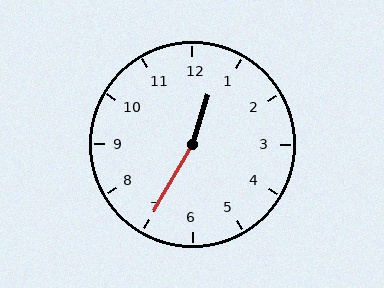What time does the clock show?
12:35.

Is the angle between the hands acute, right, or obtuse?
It is obtuse.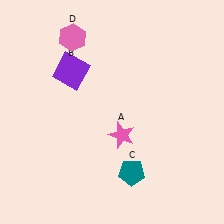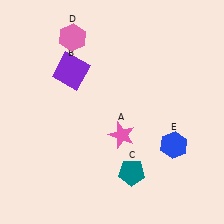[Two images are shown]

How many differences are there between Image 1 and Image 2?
There is 1 difference between the two images.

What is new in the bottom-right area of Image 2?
A blue hexagon (E) was added in the bottom-right area of Image 2.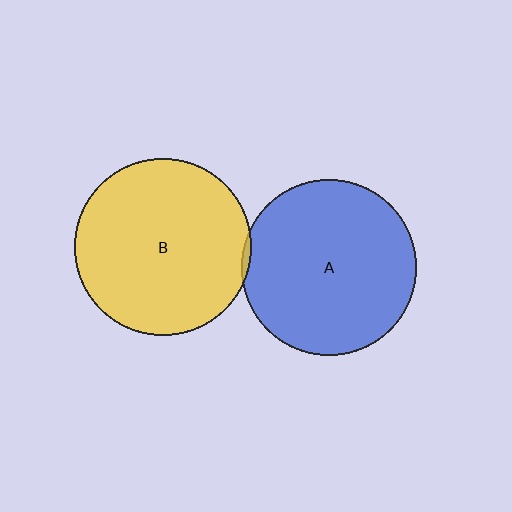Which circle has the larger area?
Circle B (yellow).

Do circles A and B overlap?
Yes.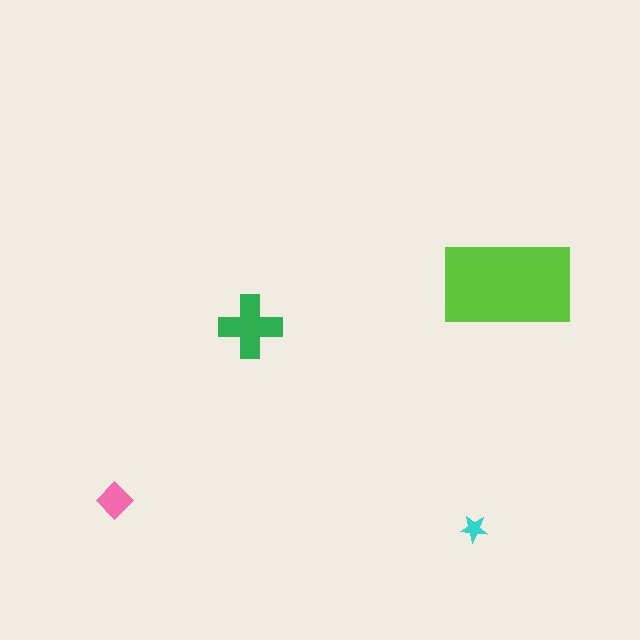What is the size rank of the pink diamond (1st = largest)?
3rd.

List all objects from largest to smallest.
The lime rectangle, the green cross, the pink diamond, the cyan star.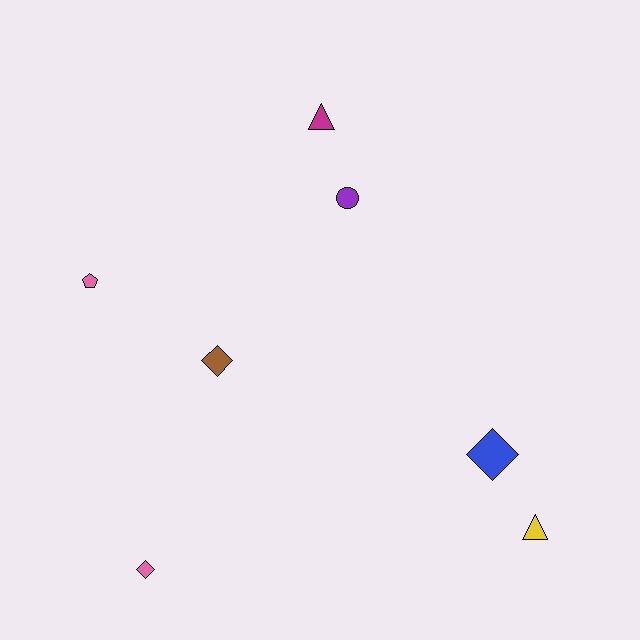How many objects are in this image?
There are 7 objects.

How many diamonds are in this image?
There are 3 diamonds.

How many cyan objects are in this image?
There are no cyan objects.